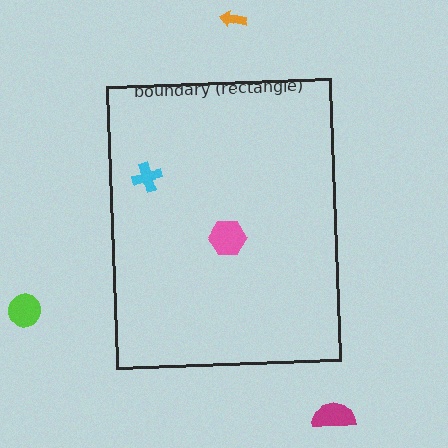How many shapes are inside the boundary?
2 inside, 3 outside.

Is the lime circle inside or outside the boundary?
Outside.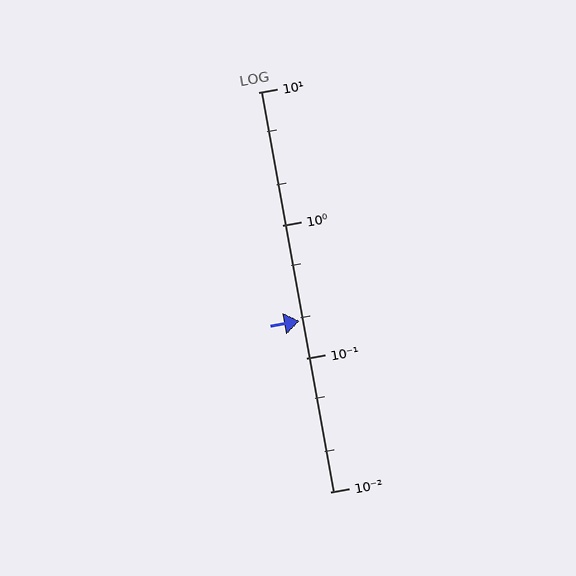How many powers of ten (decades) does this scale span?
The scale spans 3 decades, from 0.01 to 10.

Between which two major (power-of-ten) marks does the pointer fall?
The pointer is between 0.1 and 1.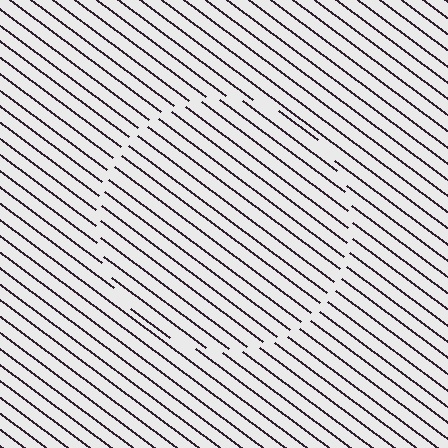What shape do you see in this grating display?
An illusory circle. The interior of the shape contains the same grating, shifted by half a period — the contour is defined by the phase discontinuity where line-ends from the inner and outer gratings abut.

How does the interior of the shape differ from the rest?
The interior of the shape contains the same grating, shifted by half a period — the contour is defined by the phase discontinuity where line-ends from the inner and outer gratings abut.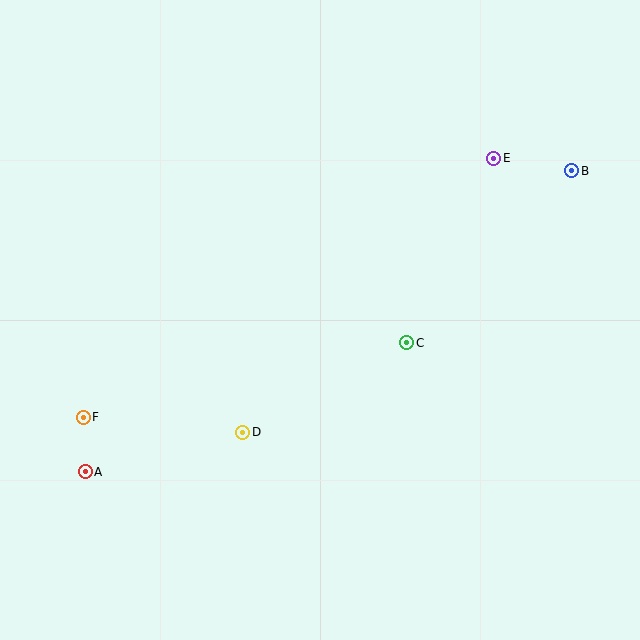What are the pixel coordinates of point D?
Point D is at (243, 432).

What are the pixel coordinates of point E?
Point E is at (494, 158).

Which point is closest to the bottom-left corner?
Point A is closest to the bottom-left corner.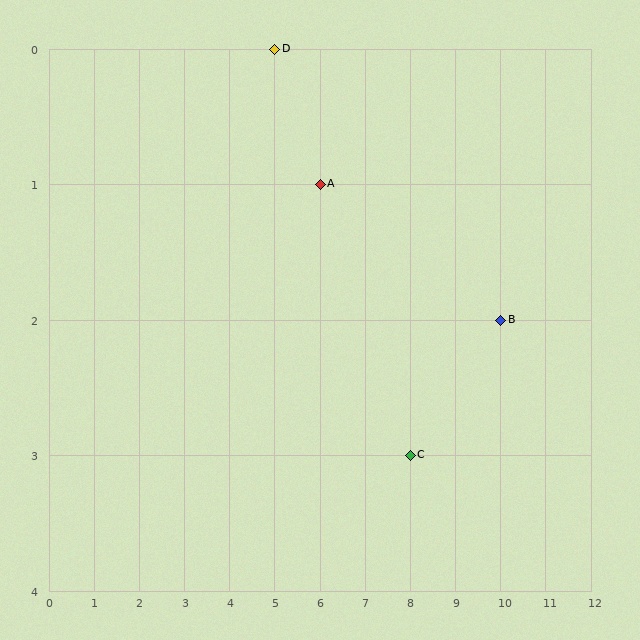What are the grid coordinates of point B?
Point B is at grid coordinates (10, 2).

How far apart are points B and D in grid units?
Points B and D are 5 columns and 2 rows apart (about 5.4 grid units diagonally).